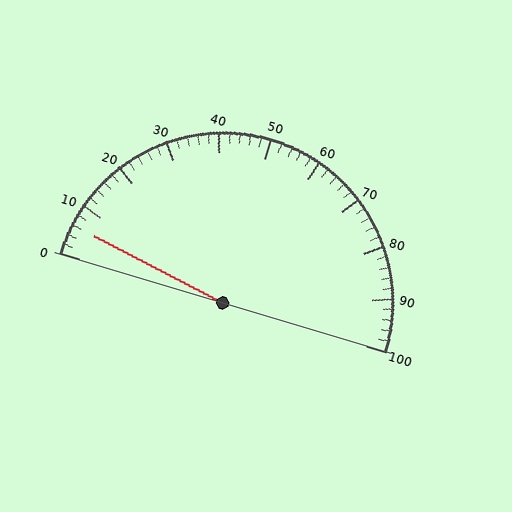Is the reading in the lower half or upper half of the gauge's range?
The reading is in the lower half of the range (0 to 100).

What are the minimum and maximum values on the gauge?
The gauge ranges from 0 to 100.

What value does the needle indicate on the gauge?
The needle indicates approximately 6.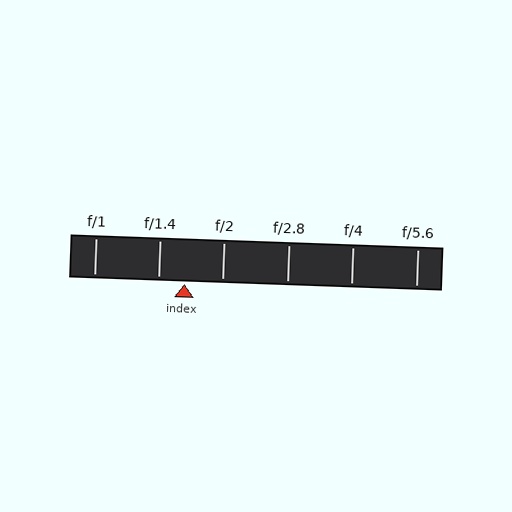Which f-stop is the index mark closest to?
The index mark is closest to f/1.4.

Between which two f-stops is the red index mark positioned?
The index mark is between f/1.4 and f/2.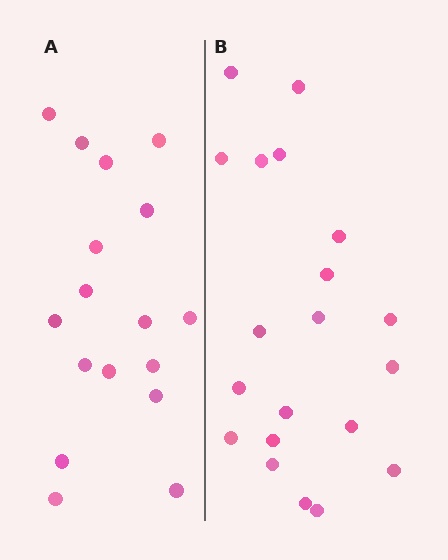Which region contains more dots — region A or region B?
Region B (the right region) has more dots.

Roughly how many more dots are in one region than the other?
Region B has just a few more — roughly 2 or 3 more dots than region A.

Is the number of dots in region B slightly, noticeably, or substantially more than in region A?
Region B has only slightly more — the two regions are fairly close. The ratio is roughly 1.2 to 1.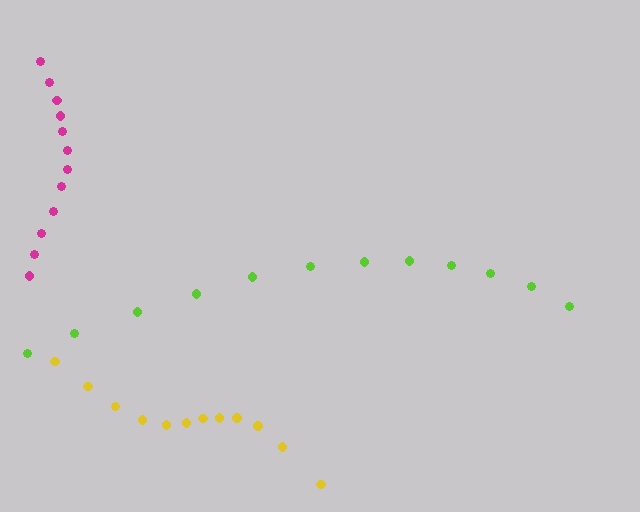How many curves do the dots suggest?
There are 3 distinct paths.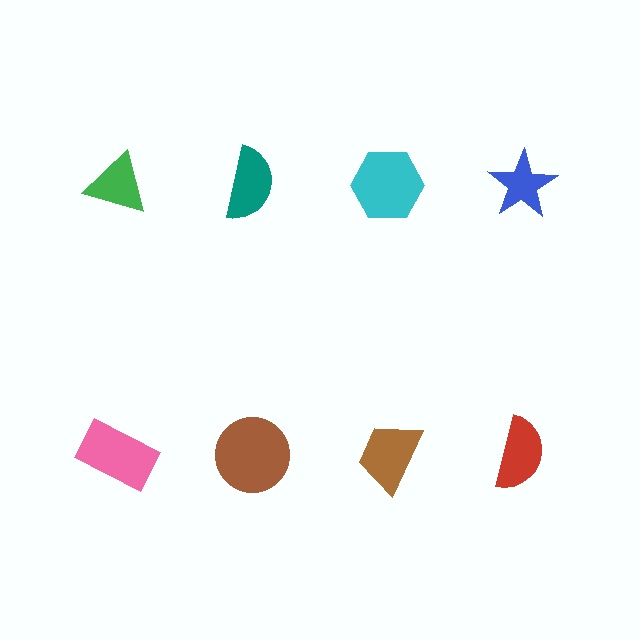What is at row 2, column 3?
A brown trapezoid.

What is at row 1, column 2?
A teal semicircle.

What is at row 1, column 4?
A blue star.